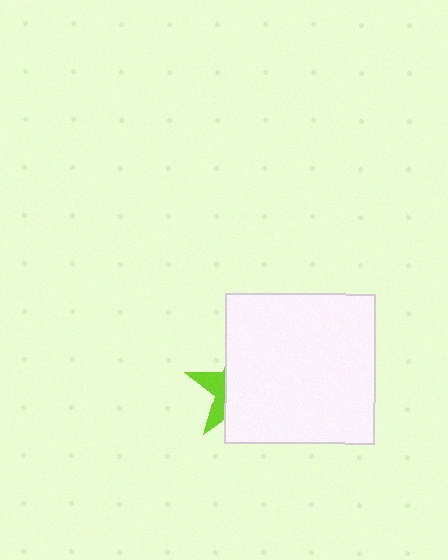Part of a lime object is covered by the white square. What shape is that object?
It is a star.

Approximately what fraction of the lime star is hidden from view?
Roughly 70% of the lime star is hidden behind the white square.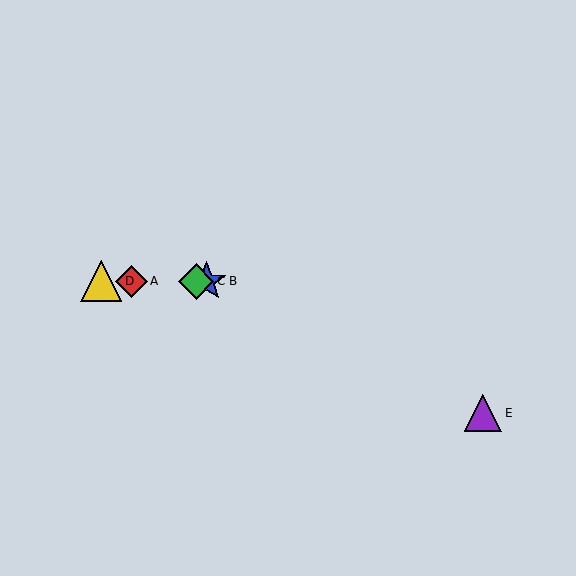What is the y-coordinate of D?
Object D is at y≈281.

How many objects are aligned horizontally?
4 objects (A, B, C, D) are aligned horizontally.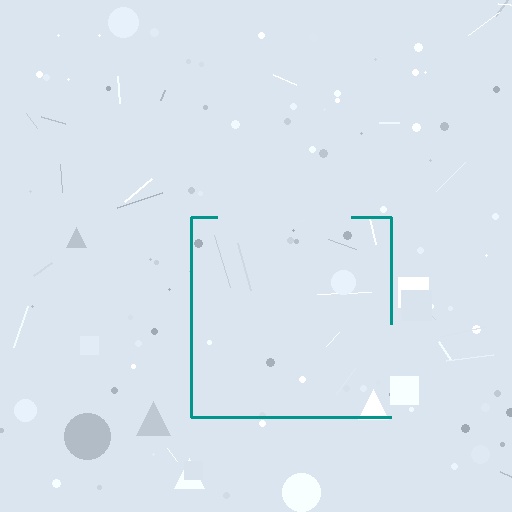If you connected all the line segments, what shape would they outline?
They would outline a square.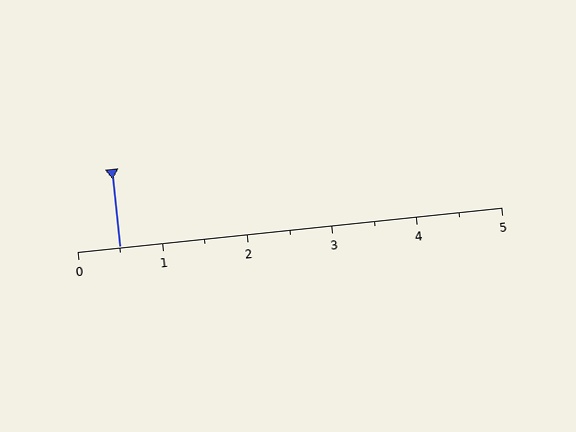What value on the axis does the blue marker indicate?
The marker indicates approximately 0.5.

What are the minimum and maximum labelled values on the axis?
The axis runs from 0 to 5.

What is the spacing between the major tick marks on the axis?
The major ticks are spaced 1 apart.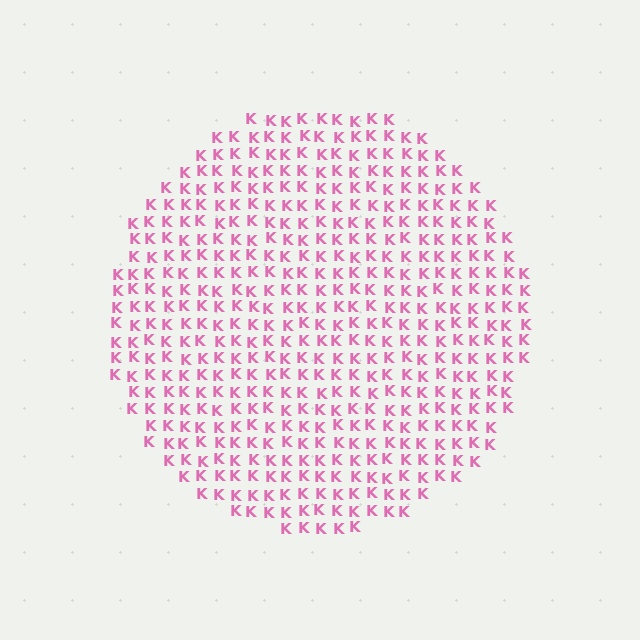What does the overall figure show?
The overall figure shows a circle.